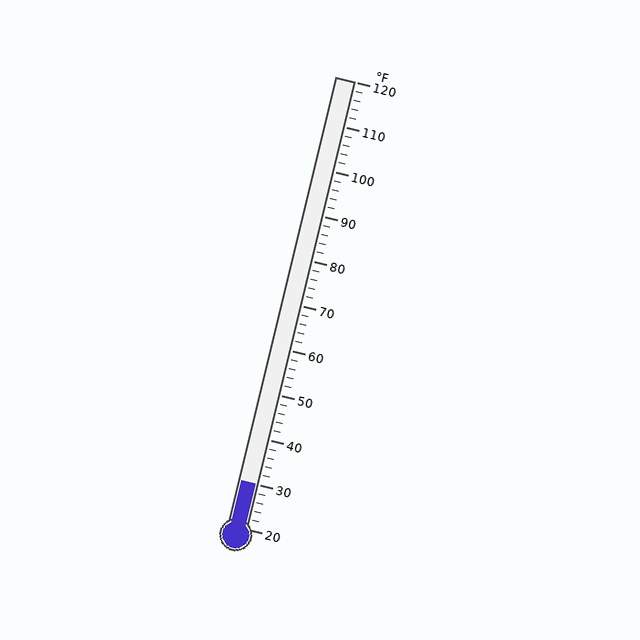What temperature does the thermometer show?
The thermometer shows approximately 30°F.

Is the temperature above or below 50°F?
The temperature is below 50°F.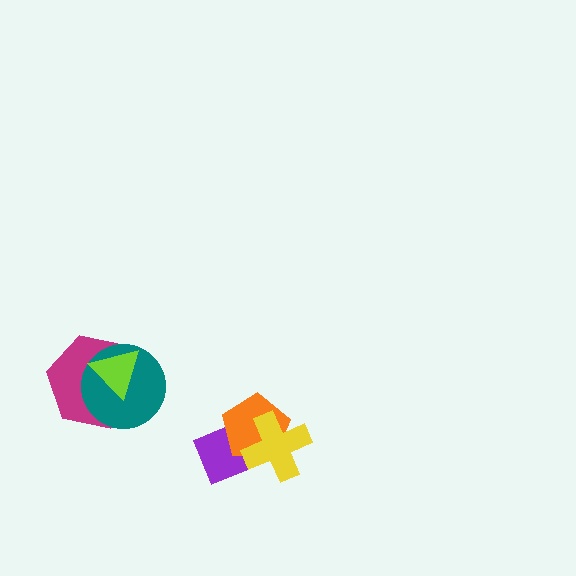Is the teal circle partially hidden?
Yes, it is partially covered by another shape.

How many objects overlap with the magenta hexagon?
2 objects overlap with the magenta hexagon.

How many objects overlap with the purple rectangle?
2 objects overlap with the purple rectangle.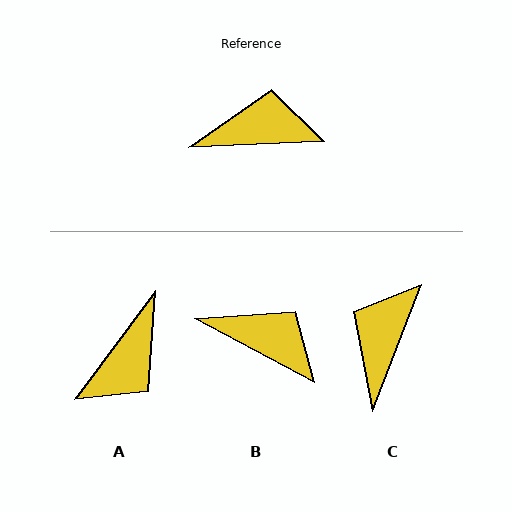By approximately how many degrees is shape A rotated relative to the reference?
Approximately 129 degrees clockwise.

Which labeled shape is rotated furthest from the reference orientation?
A, about 129 degrees away.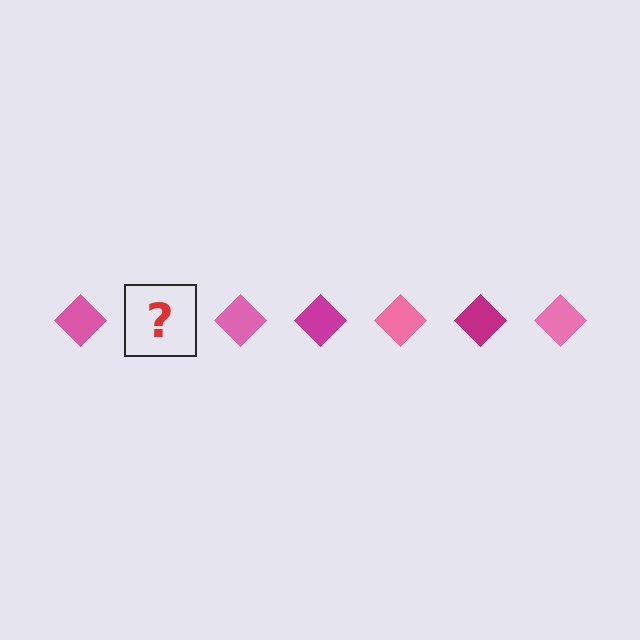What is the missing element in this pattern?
The missing element is a magenta diamond.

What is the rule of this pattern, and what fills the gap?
The rule is that the pattern cycles through pink, magenta diamonds. The gap should be filled with a magenta diamond.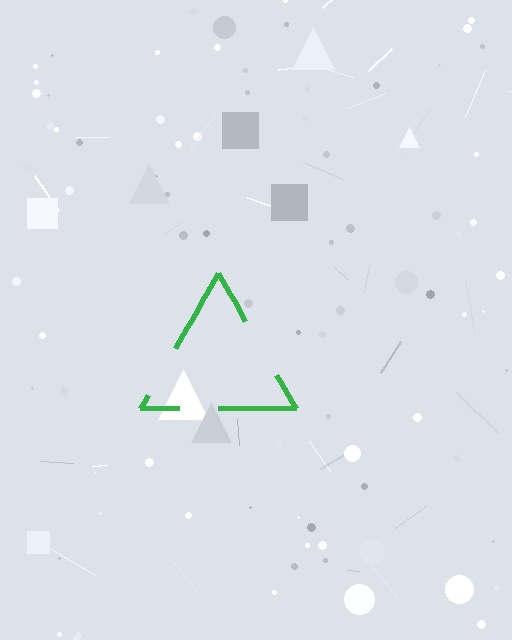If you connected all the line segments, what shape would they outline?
They would outline a triangle.